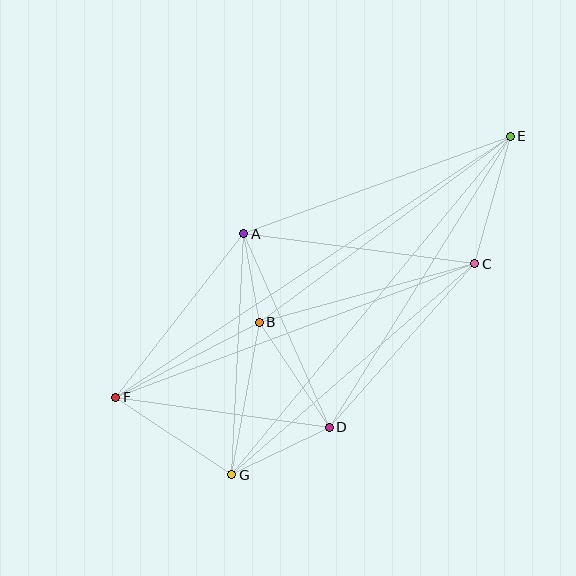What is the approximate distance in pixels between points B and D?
The distance between B and D is approximately 126 pixels.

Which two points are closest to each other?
Points A and B are closest to each other.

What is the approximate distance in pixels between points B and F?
The distance between B and F is approximately 162 pixels.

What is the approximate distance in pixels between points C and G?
The distance between C and G is approximately 322 pixels.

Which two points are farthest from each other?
Points E and F are farthest from each other.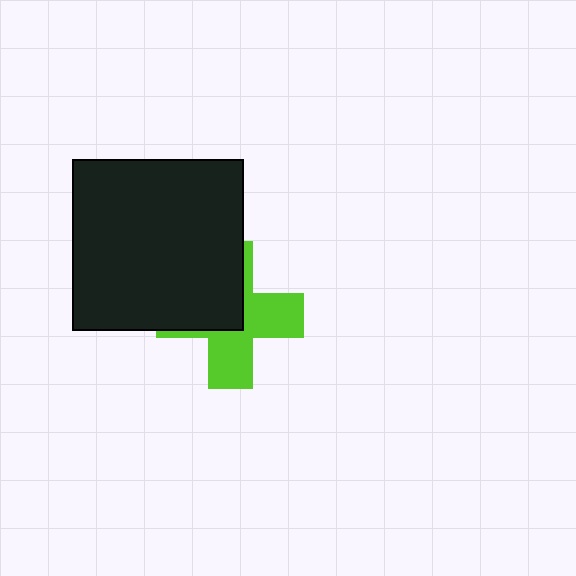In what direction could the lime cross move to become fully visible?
The lime cross could move toward the lower-right. That would shift it out from behind the black square entirely.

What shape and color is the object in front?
The object in front is a black square.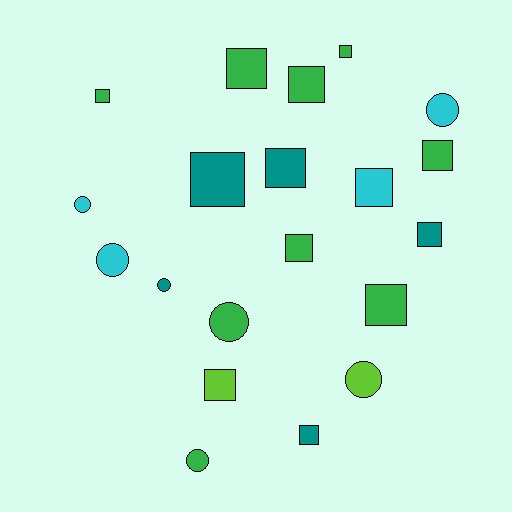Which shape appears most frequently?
Square, with 13 objects.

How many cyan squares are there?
There is 1 cyan square.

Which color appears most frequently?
Green, with 9 objects.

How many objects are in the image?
There are 20 objects.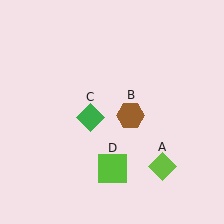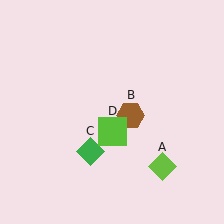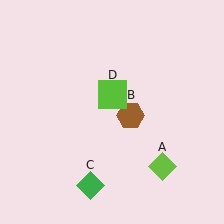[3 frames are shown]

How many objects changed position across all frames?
2 objects changed position: green diamond (object C), lime square (object D).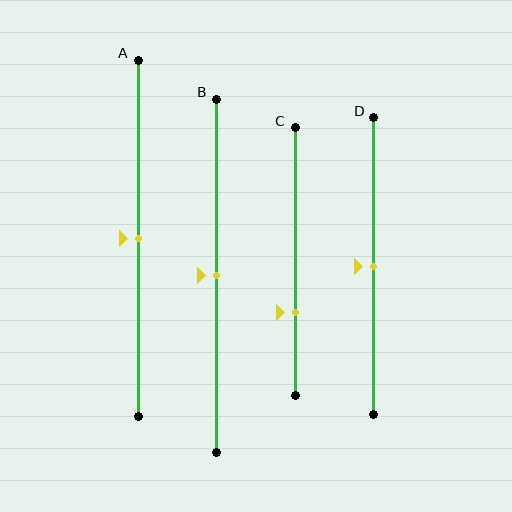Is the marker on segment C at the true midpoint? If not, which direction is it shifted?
No, the marker on segment C is shifted downward by about 19% of the segment length.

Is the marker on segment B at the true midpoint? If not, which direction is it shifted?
Yes, the marker on segment B is at the true midpoint.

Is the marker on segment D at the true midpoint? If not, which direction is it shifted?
Yes, the marker on segment D is at the true midpoint.